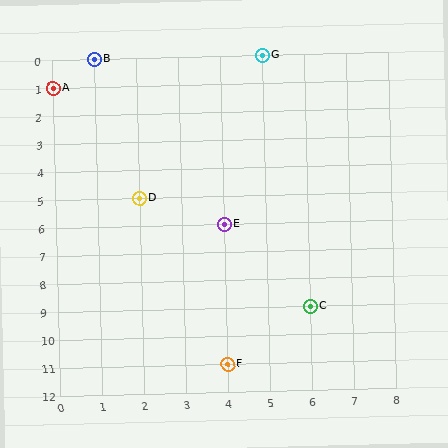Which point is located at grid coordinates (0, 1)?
Point A is at (0, 1).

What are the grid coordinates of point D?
Point D is at grid coordinates (2, 5).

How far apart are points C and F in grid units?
Points C and F are 2 columns and 2 rows apart (about 2.8 grid units diagonally).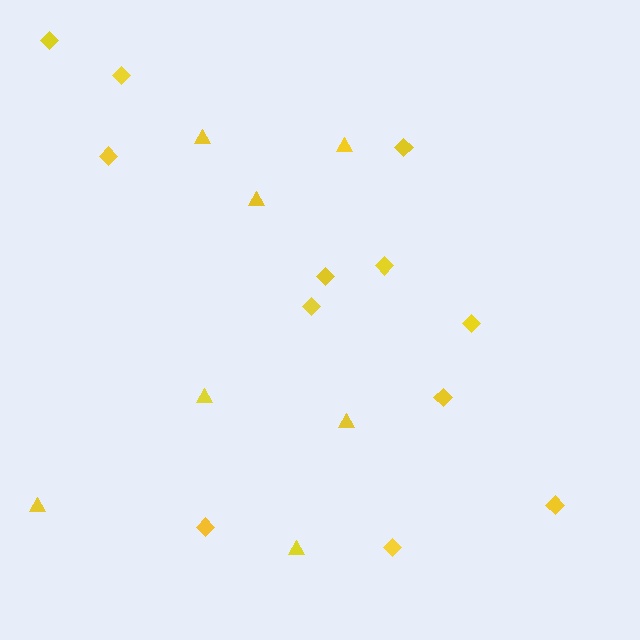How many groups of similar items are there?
There are 2 groups: one group of diamonds (12) and one group of triangles (7).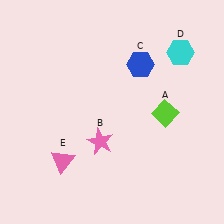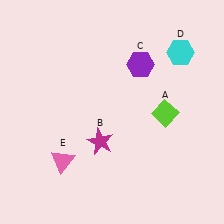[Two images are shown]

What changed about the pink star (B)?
In Image 1, B is pink. In Image 2, it changed to magenta.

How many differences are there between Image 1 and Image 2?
There are 2 differences between the two images.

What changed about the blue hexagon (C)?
In Image 1, C is blue. In Image 2, it changed to purple.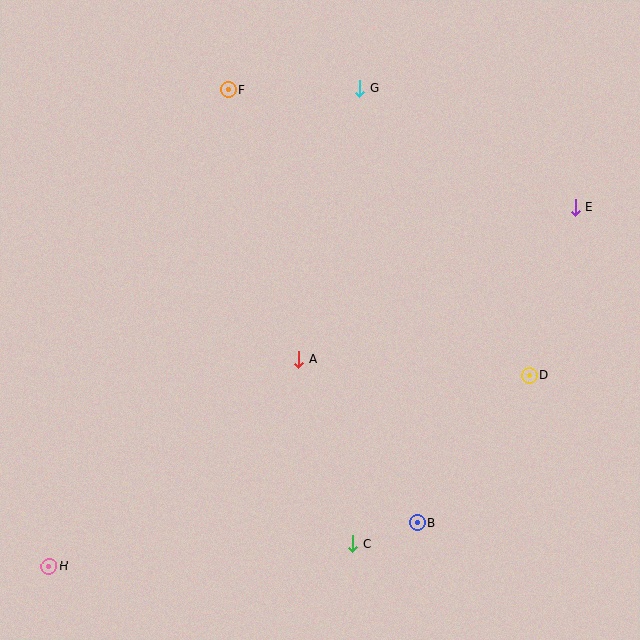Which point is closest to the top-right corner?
Point E is closest to the top-right corner.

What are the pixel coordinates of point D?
Point D is at (529, 375).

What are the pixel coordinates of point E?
Point E is at (575, 207).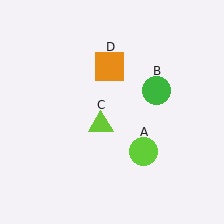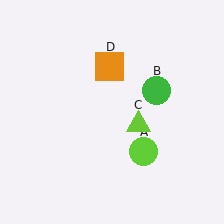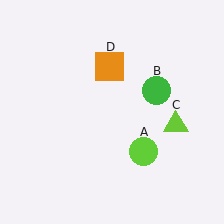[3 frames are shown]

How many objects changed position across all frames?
1 object changed position: lime triangle (object C).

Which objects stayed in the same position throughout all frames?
Lime circle (object A) and green circle (object B) and orange square (object D) remained stationary.